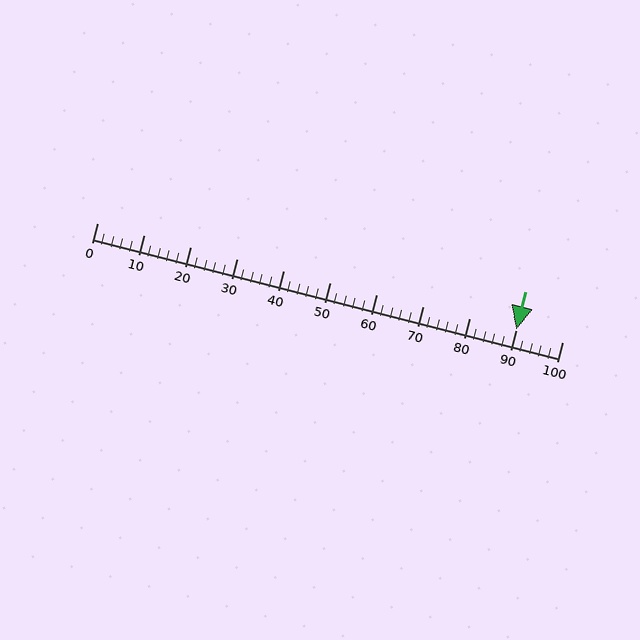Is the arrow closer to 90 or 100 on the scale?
The arrow is closer to 90.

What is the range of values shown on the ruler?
The ruler shows values from 0 to 100.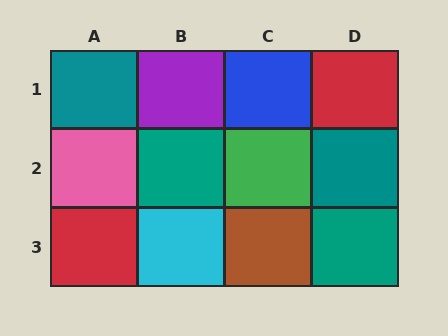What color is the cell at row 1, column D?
Red.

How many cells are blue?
1 cell is blue.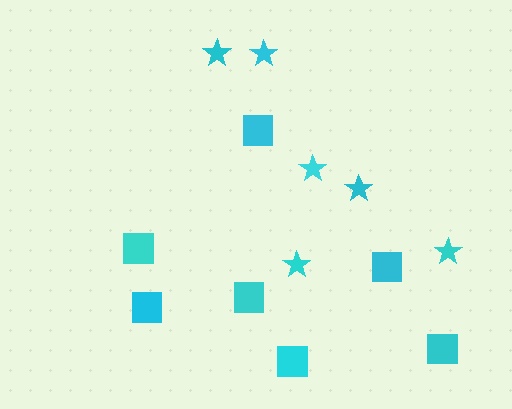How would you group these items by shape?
There are 2 groups: one group of stars (6) and one group of squares (7).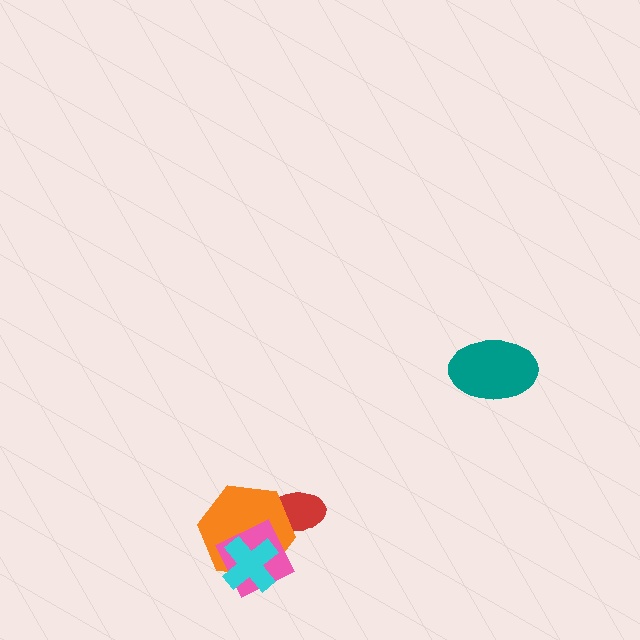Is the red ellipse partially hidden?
Yes, it is partially covered by another shape.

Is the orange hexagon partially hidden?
Yes, it is partially covered by another shape.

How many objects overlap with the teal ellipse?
0 objects overlap with the teal ellipse.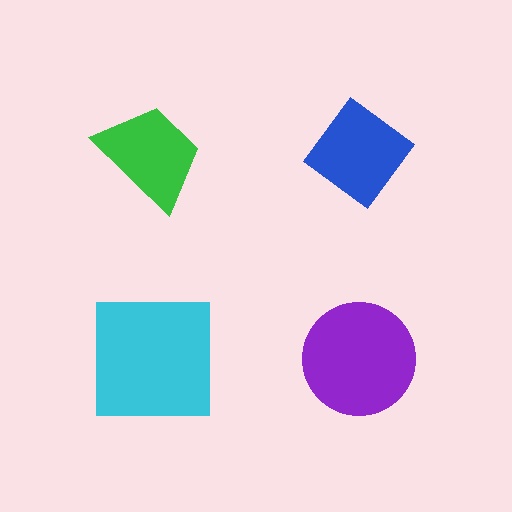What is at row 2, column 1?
A cyan square.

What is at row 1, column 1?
A green trapezoid.